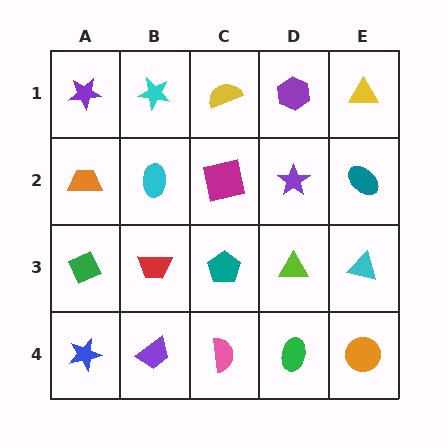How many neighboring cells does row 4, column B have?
3.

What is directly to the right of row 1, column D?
A yellow triangle.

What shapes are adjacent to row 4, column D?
A lime triangle (row 3, column D), a pink semicircle (row 4, column C), an orange circle (row 4, column E).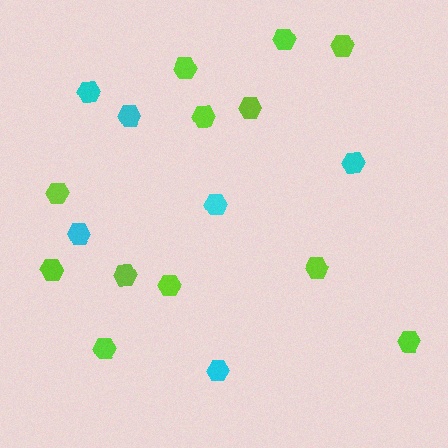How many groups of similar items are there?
There are 2 groups: one group of lime hexagons (12) and one group of cyan hexagons (6).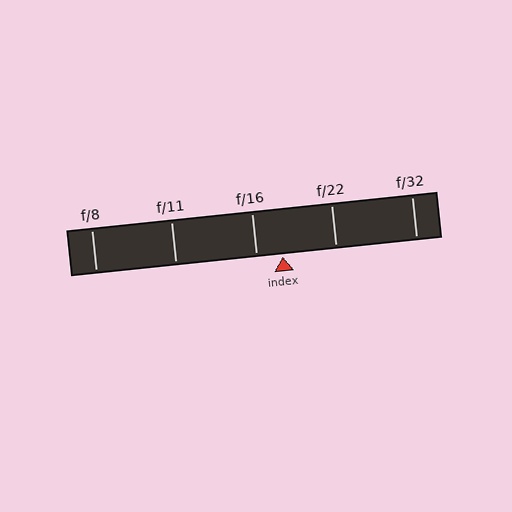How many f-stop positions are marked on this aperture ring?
There are 5 f-stop positions marked.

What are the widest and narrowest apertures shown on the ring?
The widest aperture shown is f/8 and the narrowest is f/32.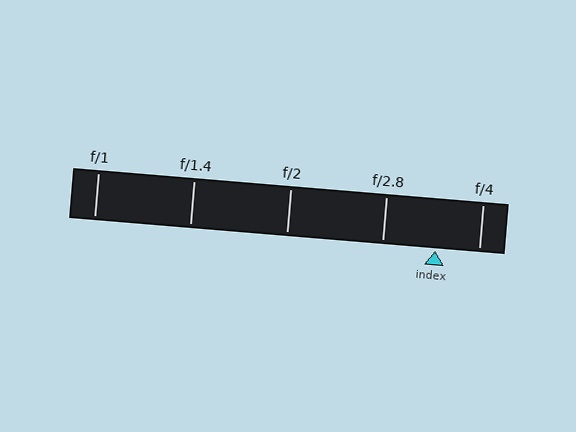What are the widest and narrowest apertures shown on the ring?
The widest aperture shown is f/1 and the narrowest is f/4.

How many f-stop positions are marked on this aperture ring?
There are 5 f-stop positions marked.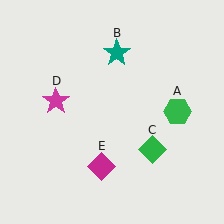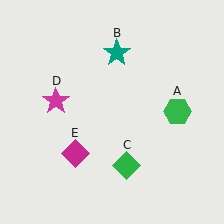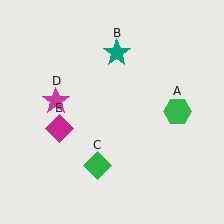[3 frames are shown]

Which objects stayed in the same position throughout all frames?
Green hexagon (object A) and teal star (object B) and magenta star (object D) remained stationary.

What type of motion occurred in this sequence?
The green diamond (object C), magenta diamond (object E) rotated clockwise around the center of the scene.